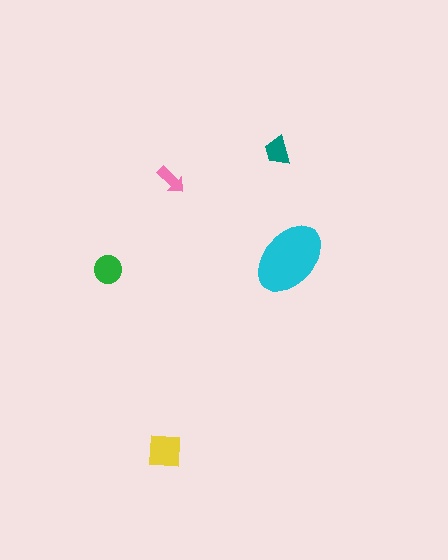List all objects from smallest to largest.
The pink arrow, the teal trapezoid, the green circle, the yellow square, the cyan ellipse.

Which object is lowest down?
The yellow square is bottommost.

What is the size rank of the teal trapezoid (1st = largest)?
4th.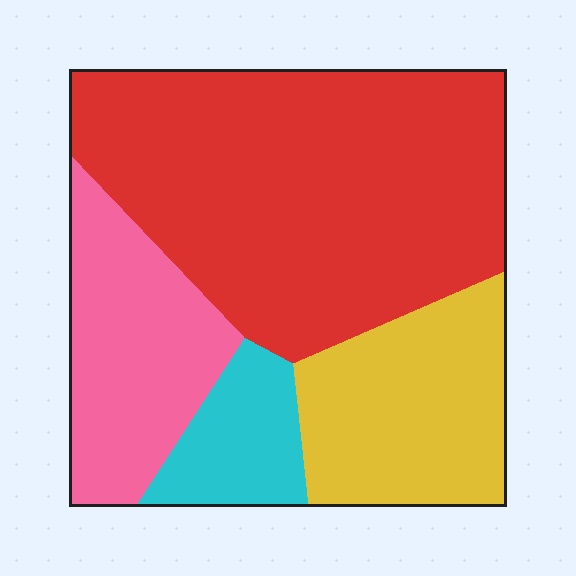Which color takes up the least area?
Cyan, at roughly 10%.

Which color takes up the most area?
Red, at roughly 50%.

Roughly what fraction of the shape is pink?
Pink takes up about one fifth (1/5) of the shape.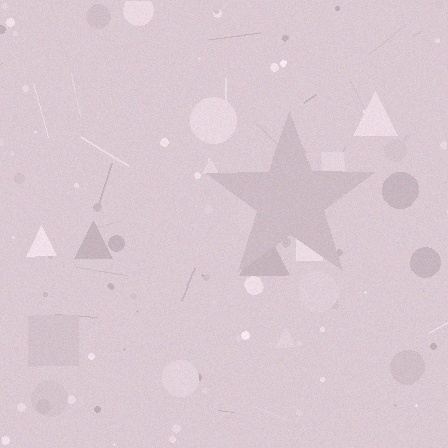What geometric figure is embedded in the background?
A star is embedded in the background.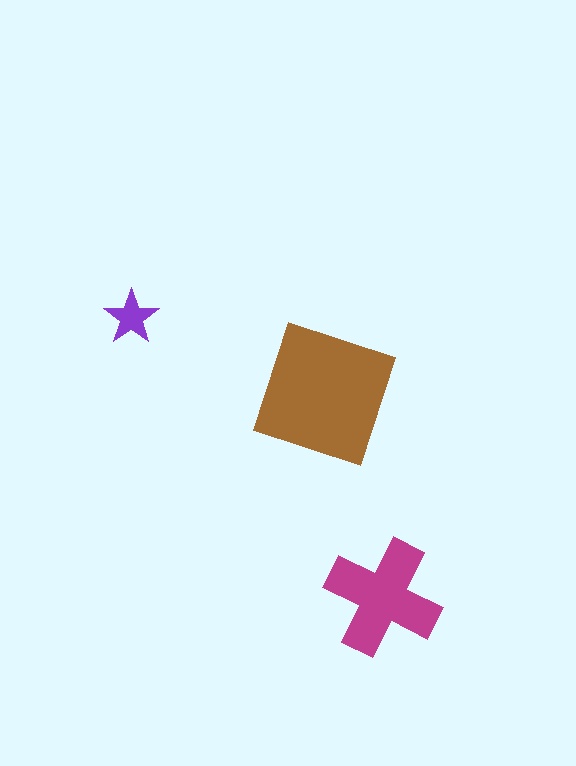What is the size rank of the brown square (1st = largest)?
1st.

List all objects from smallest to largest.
The purple star, the magenta cross, the brown square.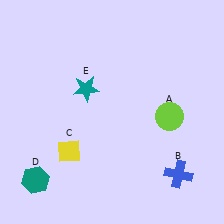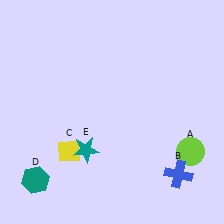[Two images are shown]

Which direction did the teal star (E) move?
The teal star (E) moved down.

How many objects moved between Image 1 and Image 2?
2 objects moved between the two images.